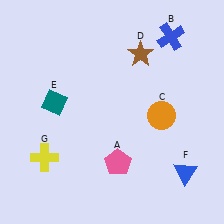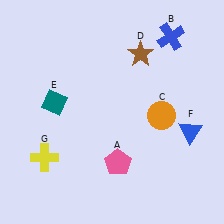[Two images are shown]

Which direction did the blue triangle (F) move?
The blue triangle (F) moved up.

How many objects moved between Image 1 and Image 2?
1 object moved between the two images.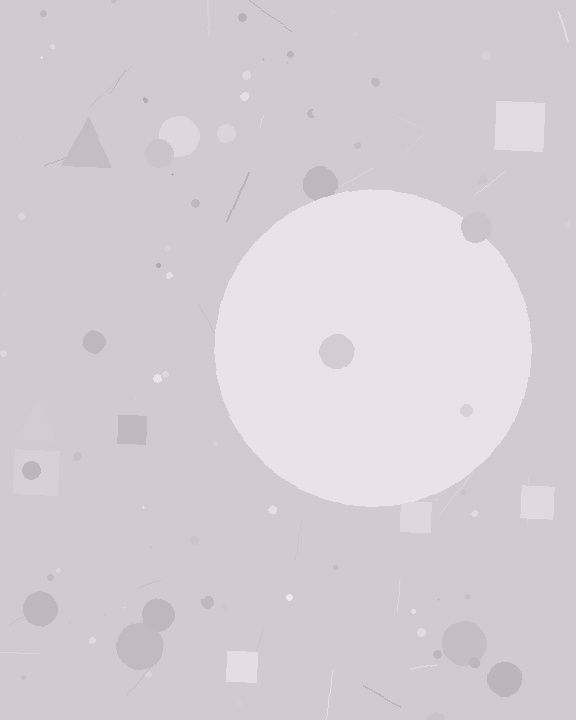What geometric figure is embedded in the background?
A circle is embedded in the background.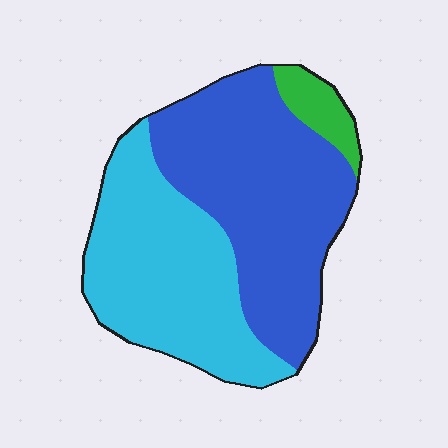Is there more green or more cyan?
Cyan.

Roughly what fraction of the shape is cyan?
Cyan takes up about two fifths (2/5) of the shape.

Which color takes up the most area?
Blue, at roughly 50%.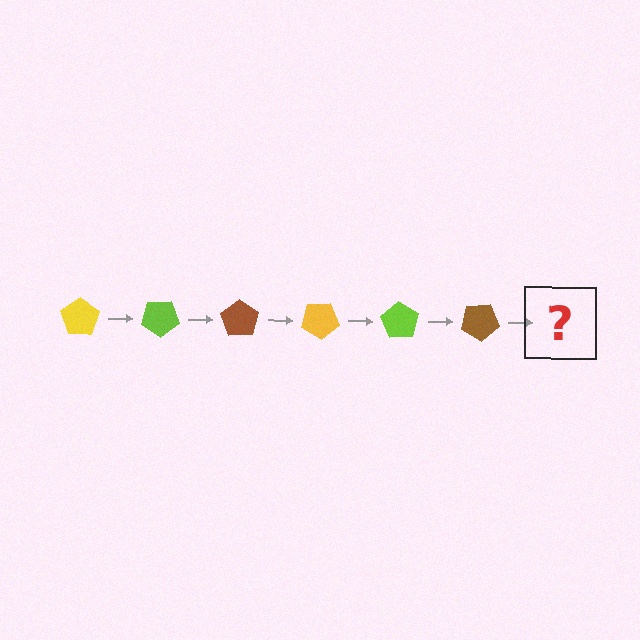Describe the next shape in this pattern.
It should be a yellow pentagon, rotated 210 degrees from the start.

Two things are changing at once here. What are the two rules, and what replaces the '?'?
The two rules are that it rotates 35 degrees each step and the color cycles through yellow, lime, and brown. The '?' should be a yellow pentagon, rotated 210 degrees from the start.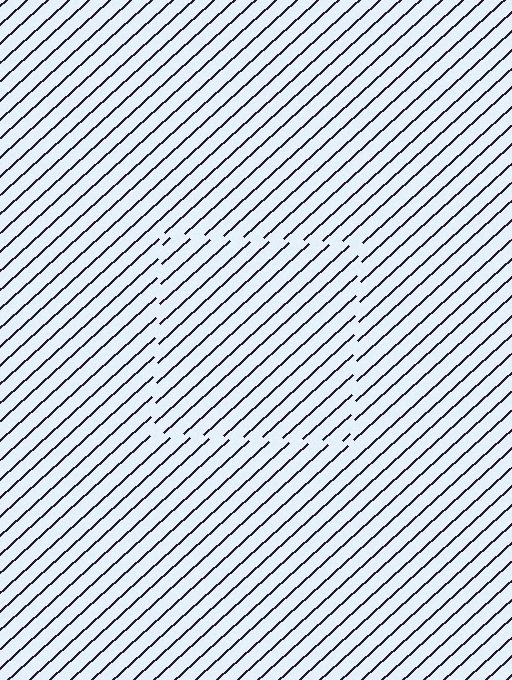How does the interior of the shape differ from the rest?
The interior of the shape contains the same grating, shifted by half a period — the contour is defined by the phase discontinuity where line-ends from the inner and outer gratings abut.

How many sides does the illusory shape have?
4 sides — the line-ends trace a square.